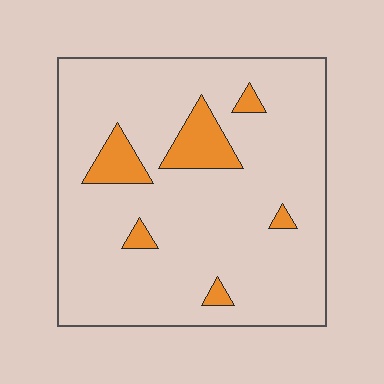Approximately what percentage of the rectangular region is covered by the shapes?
Approximately 10%.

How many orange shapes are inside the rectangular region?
6.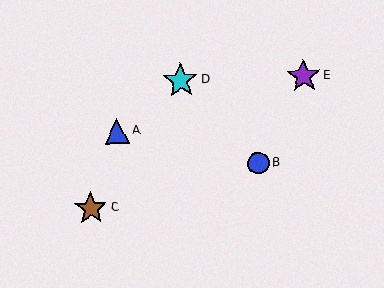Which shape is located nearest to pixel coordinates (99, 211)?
The brown star (labeled C) at (91, 208) is nearest to that location.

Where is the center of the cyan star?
The center of the cyan star is at (181, 81).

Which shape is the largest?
The cyan star (labeled D) is the largest.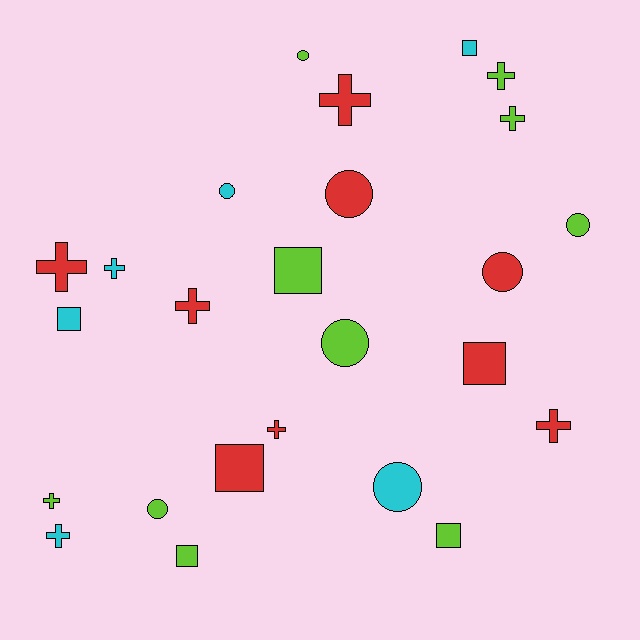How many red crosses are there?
There are 5 red crosses.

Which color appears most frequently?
Lime, with 10 objects.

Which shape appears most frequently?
Cross, with 10 objects.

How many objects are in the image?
There are 25 objects.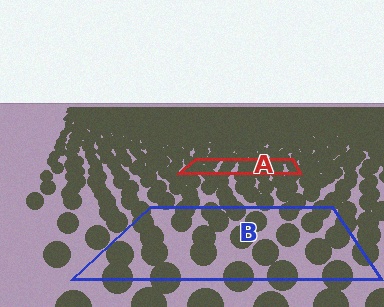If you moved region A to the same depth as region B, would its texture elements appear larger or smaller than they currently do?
They would appear larger. At a closer depth, the same texture elements are projected at a bigger on-screen size.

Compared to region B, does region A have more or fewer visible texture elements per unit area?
Region A has more texture elements per unit area — they are packed more densely because it is farther away.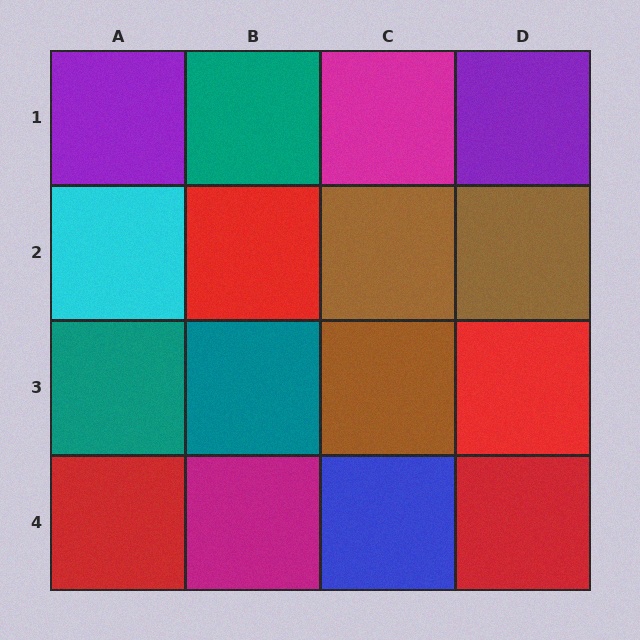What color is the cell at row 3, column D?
Red.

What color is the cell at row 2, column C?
Brown.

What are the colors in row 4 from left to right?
Red, magenta, blue, red.